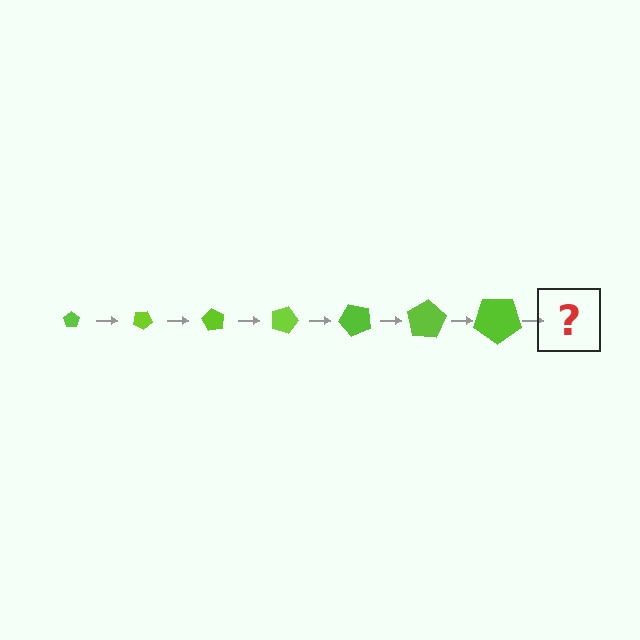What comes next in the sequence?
The next element should be a pentagon, larger than the previous one and rotated 210 degrees from the start.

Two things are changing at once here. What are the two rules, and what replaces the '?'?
The two rules are that the pentagon grows larger each step and it rotates 30 degrees each step. The '?' should be a pentagon, larger than the previous one and rotated 210 degrees from the start.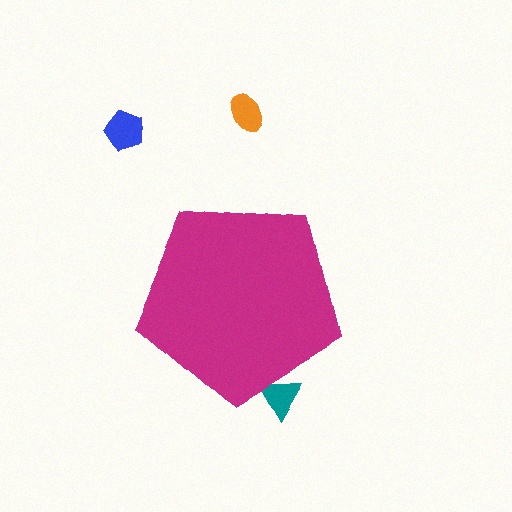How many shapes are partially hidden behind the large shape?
1 shape is partially hidden.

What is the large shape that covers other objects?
A magenta pentagon.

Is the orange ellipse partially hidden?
No, the orange ellipse is fully visible.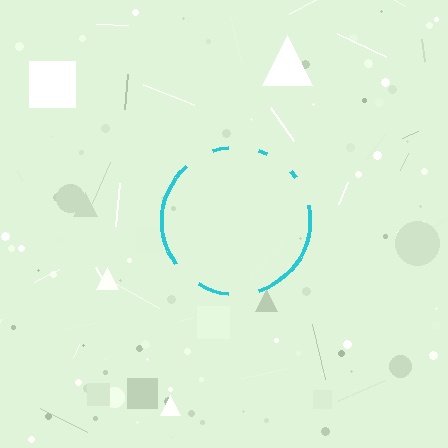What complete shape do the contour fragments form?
The contour fragments form a circle.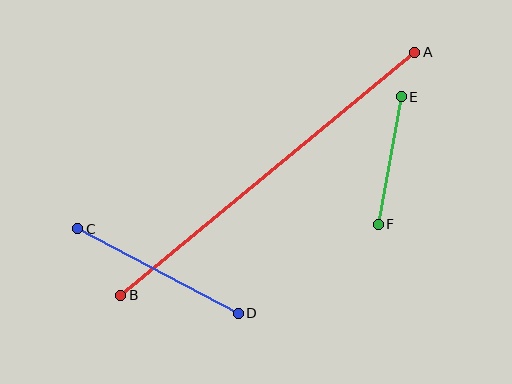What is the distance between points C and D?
The distance is approximately 181 pixels.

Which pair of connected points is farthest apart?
Points A and B are farthest apart.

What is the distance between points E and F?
The distance is approximately 130 pixels.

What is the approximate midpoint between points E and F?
The midpoint is at approximately (390, 160) pixels.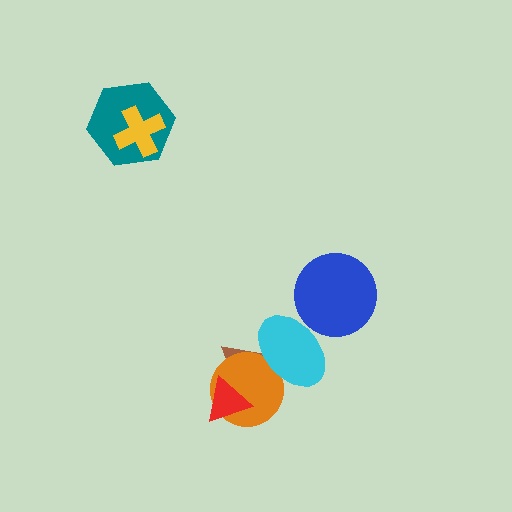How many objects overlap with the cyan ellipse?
3 objects overlap with the cyan ellipse.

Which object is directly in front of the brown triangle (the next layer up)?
The orange circle is directly in front of the brown triangle.